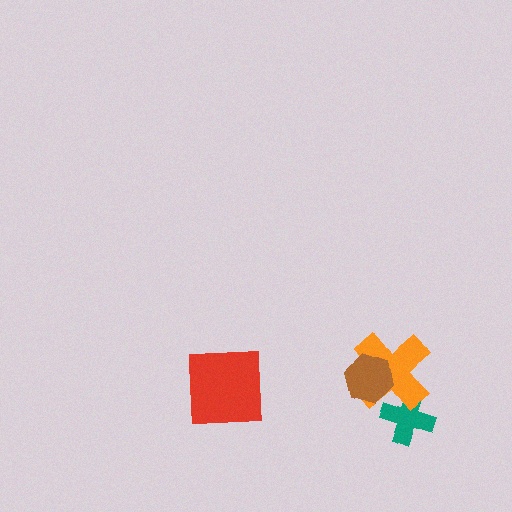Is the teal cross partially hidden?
Yes, it is partially covered by another shape.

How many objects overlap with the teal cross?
1 object overlaps with the teal cross.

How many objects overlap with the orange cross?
2 objects overlap with the orange cross.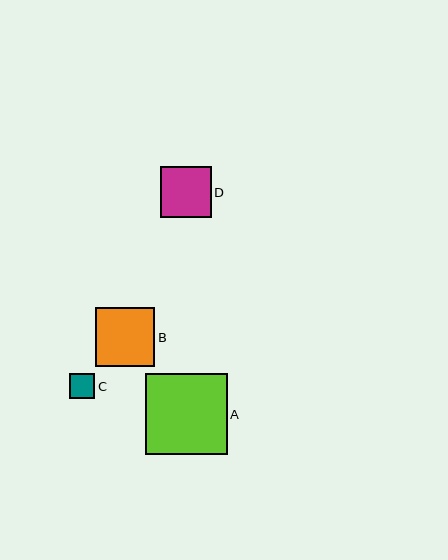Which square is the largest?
Square A is the largest with a size of approximately 82 pixels.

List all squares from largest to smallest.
From largest to smallest: A, B, D, C.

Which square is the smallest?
Square C is the smallest with a size of approximately 25 pixels.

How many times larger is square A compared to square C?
Square A is approximately 3.2 times the size of square C.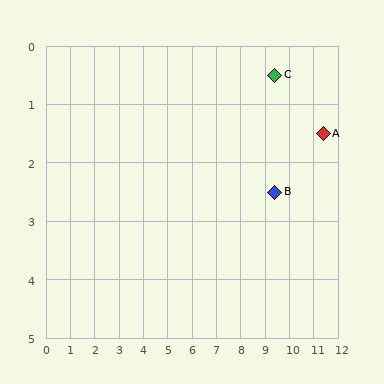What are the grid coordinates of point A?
Point A is at approximately (11.4, 1.5).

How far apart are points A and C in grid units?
Points A and C are about 2.2 grid units apart.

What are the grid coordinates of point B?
Point B is at approximately (9.4, 2.5).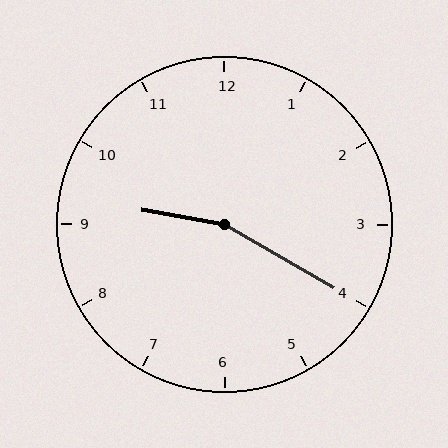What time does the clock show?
9:20.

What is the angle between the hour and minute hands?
Approximately 160 degrees.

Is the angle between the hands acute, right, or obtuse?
It is obtuse.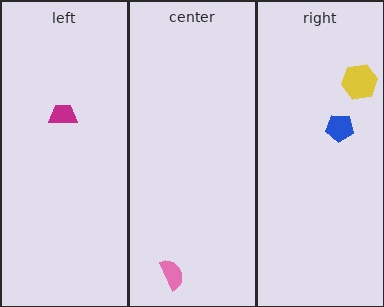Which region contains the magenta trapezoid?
The left region.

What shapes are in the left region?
The magenta trapezoid.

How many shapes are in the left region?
1.